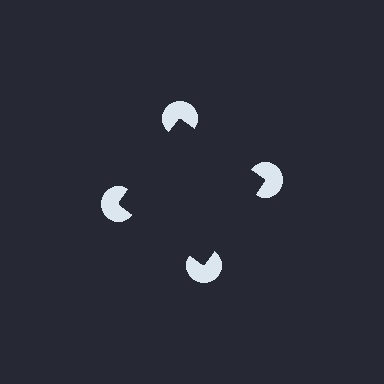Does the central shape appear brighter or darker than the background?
It typically appears slightly darker than the background, even though no actual brightness change is drawn.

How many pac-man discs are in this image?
There are 4 — one at each vertex of the illusory square.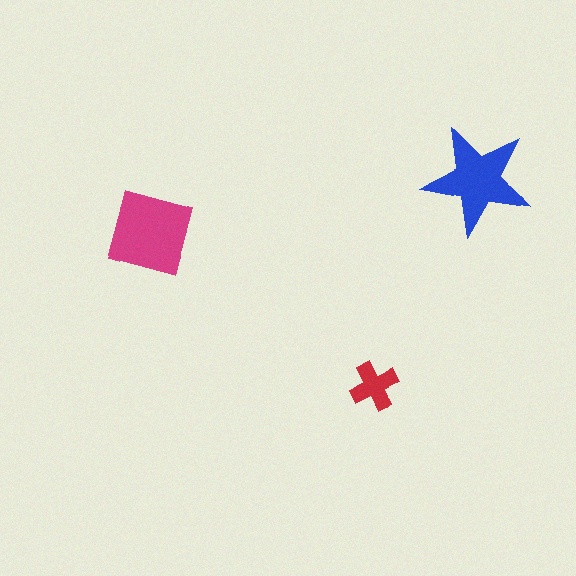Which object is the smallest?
The red cross.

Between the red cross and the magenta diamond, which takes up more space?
The magenta diamond.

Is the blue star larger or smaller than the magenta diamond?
Smaller.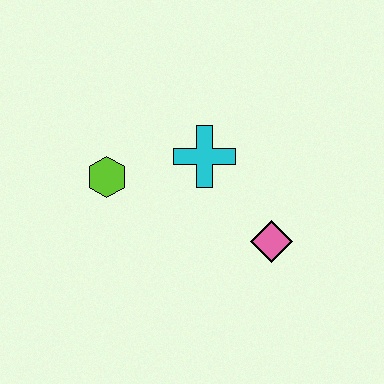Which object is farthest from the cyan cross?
The pink diamond is farthest from the cyan cross.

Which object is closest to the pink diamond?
The cyan cross is closest to the pink diamond.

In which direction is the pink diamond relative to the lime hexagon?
The pink diamond is to the right of the lime hexagon.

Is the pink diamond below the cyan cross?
Yes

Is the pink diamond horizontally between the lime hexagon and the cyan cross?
No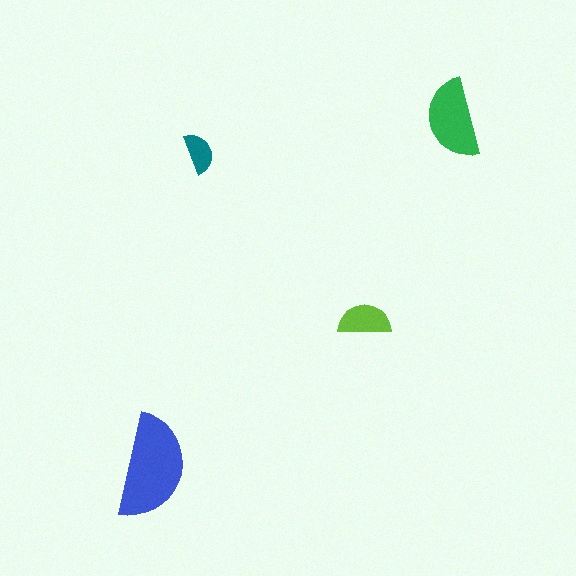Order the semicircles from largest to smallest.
the blue one, the green one, the lime one, the teal one.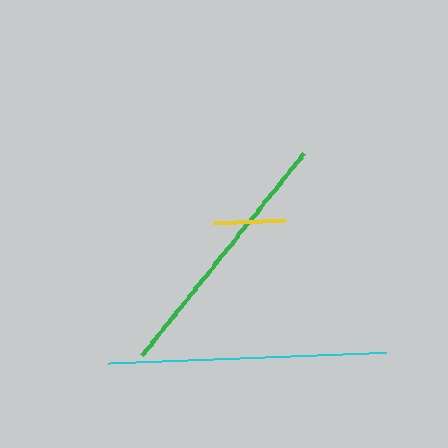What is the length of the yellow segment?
The yellow segment is approximately 73 pixels long.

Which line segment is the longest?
The cyan line is the longest at approximately 278 pixels.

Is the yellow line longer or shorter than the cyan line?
The cyan line is longer than the yellow line.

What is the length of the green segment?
The green segment is approximately 260 pixels long.